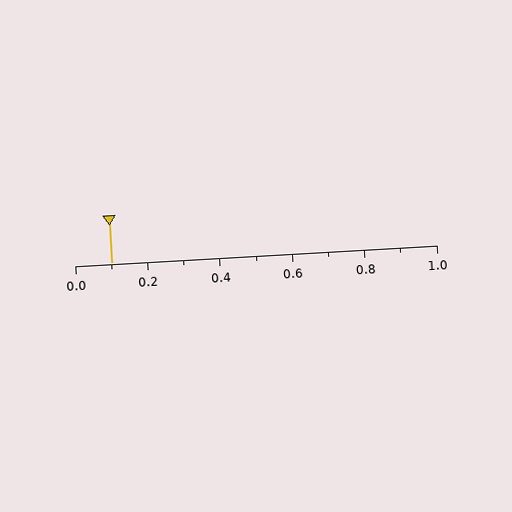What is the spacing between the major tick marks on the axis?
The major ticks are spaced 0.2 apart.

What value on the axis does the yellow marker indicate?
The marker indicates approximately 0.1.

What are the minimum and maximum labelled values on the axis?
The axis runs from 0.0 to 1.0.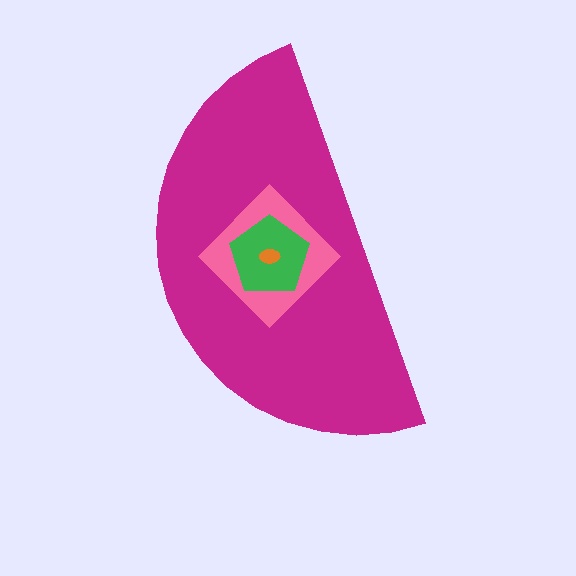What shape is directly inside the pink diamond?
The green pentagon.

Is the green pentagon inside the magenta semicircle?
Yes.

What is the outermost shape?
The magenta semicircle.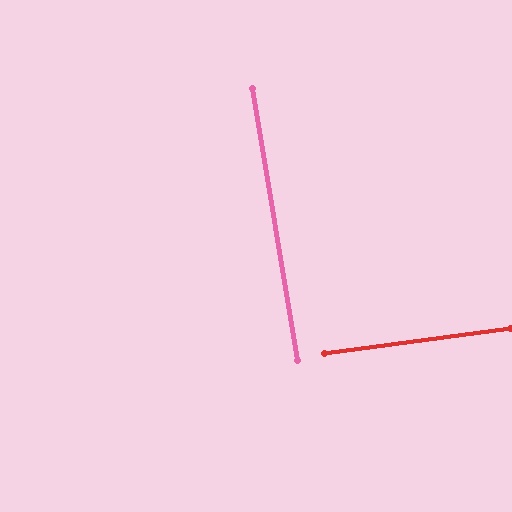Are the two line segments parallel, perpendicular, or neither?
Perpendicular — they meet at approximately 88°.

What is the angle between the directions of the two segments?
Approximately 88 degrees.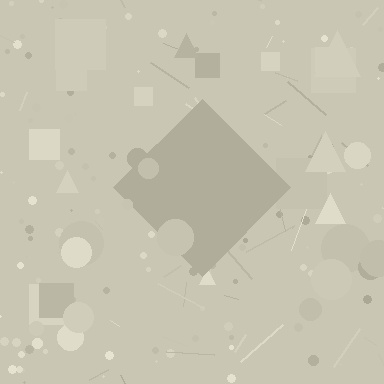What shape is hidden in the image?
A diamond is hidden in the image.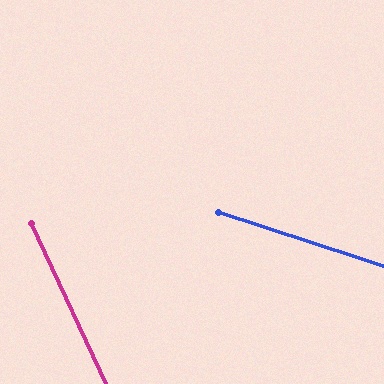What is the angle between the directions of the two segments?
Approximately 47 degrees.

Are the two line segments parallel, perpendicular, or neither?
Neither parallel nor perpendicular — they differ by about 47°.